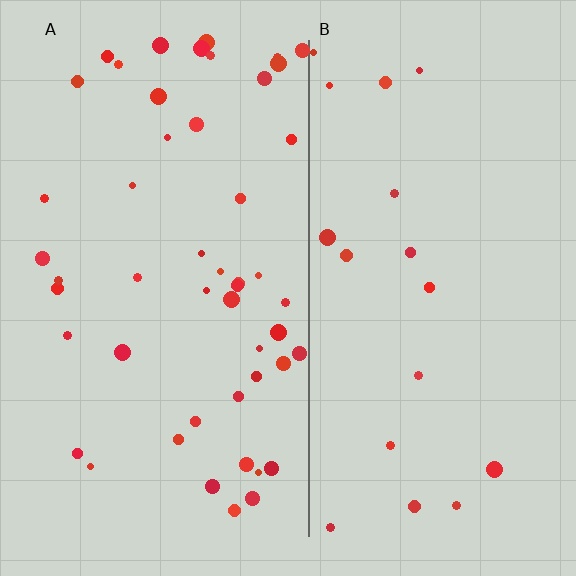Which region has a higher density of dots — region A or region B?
A (the left).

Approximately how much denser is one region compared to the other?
Approximately 2.7× — region A over region B.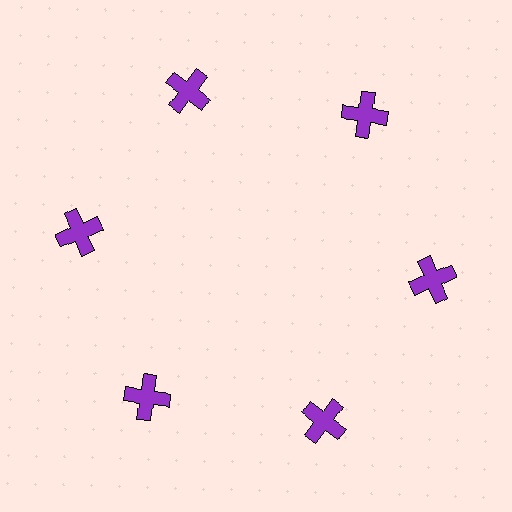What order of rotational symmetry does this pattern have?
This pattern has 6-fold rotational symmetry.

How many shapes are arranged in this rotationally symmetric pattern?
There are 6 shapes, arranged in 6 groups of 1.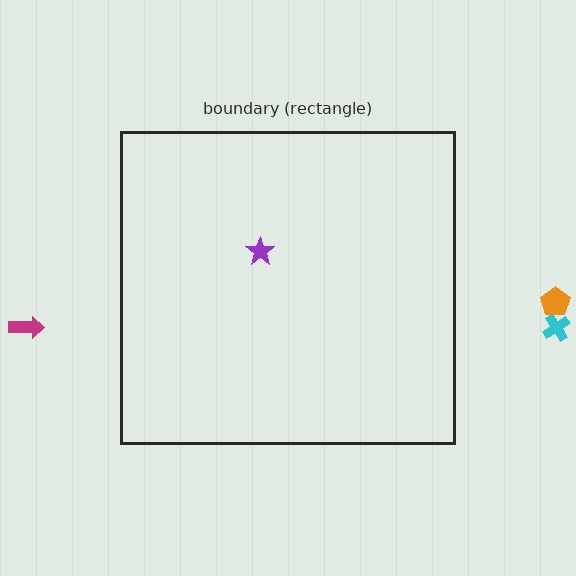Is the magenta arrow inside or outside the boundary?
Outside.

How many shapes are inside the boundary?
1 inside, 3 outside.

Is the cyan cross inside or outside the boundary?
Outside.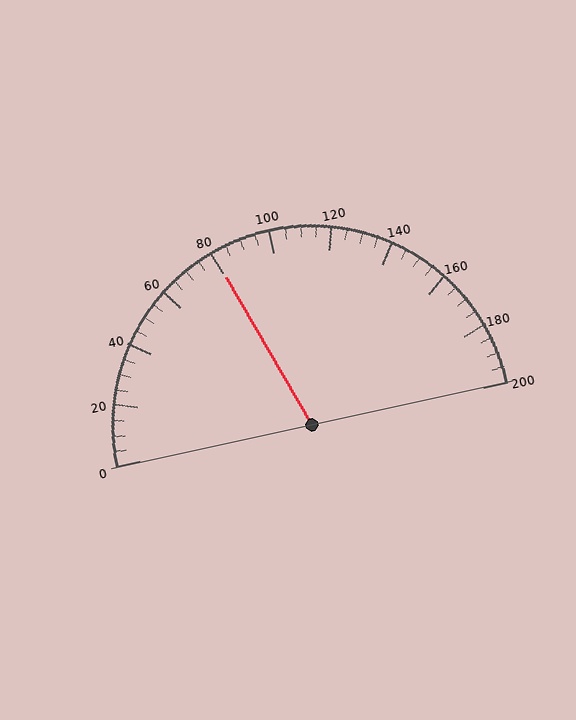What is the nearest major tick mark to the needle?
The nearest major tick mark is 80.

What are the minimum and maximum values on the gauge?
The gauge ranges from 0 to 200.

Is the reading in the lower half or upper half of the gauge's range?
The reading is in the lower half of the range (0 to 200).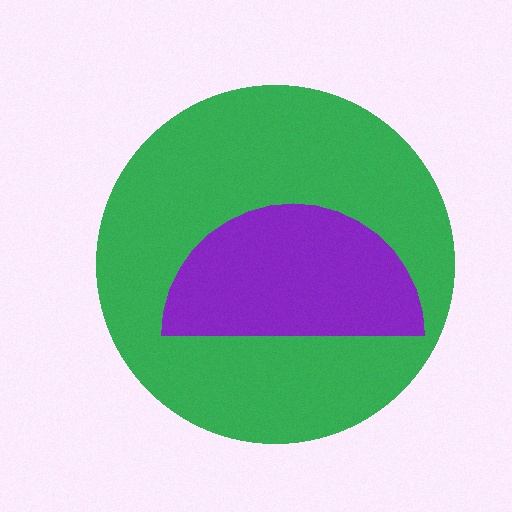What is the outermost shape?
The green circle.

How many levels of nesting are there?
2.